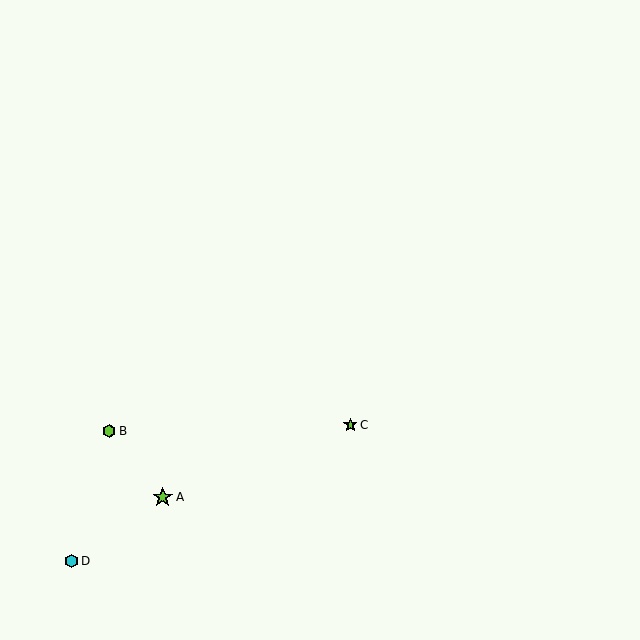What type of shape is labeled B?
Shape B is a lime hexagon.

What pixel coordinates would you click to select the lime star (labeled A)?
Click at (163, 497) to select the lime star A.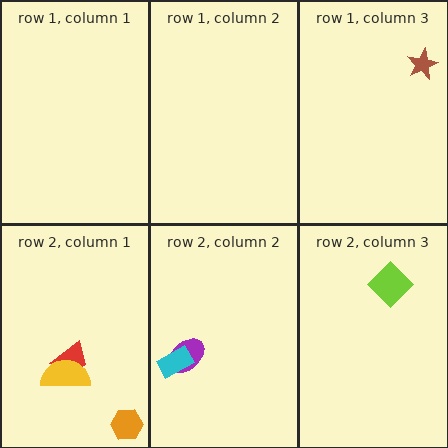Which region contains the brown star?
The row 1, column 3 region.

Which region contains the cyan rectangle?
The row 2, column 2 region.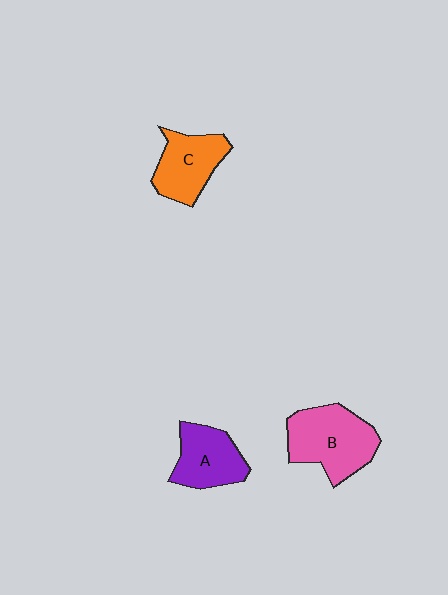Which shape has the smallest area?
Shape A (purple).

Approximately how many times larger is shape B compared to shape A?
Approximately 1.4 times.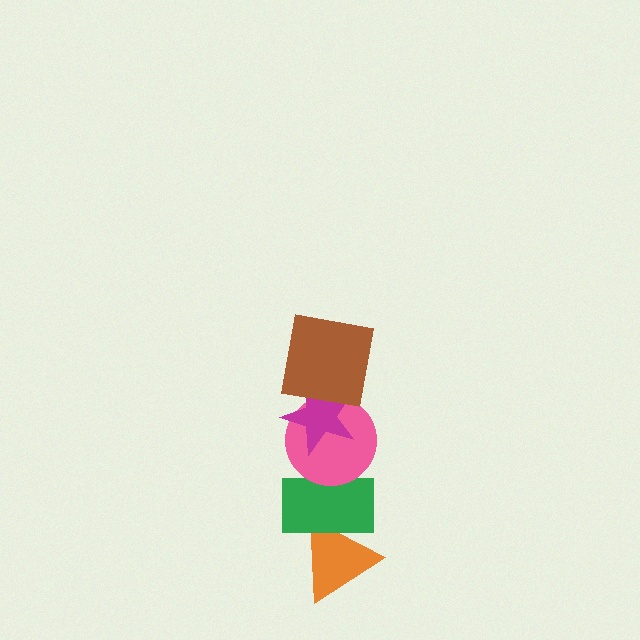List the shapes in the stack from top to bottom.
From top to bottom: the brown square, the magenta star, the pink circle, the green rectangle, the orange triangle.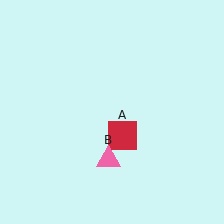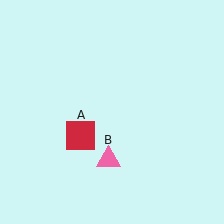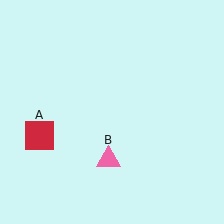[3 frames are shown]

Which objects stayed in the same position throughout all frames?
Pink triangle (object B) remained stationary.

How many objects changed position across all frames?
1 object changed position: red square (object A).